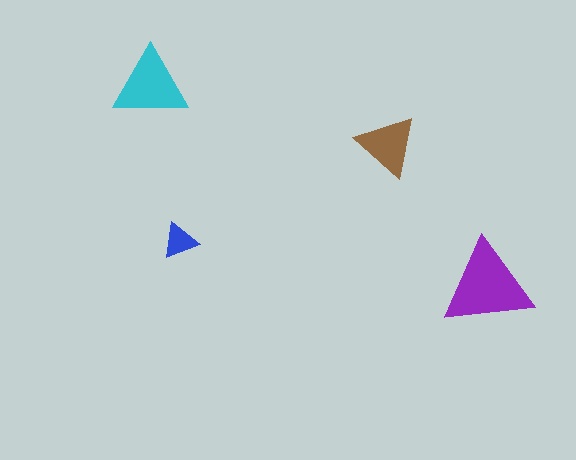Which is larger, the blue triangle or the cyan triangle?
The cyan one.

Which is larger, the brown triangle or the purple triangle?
The purple one.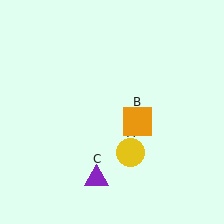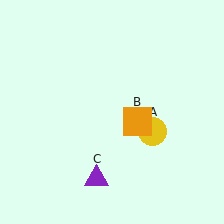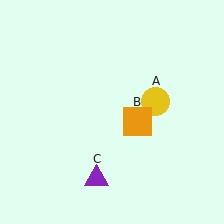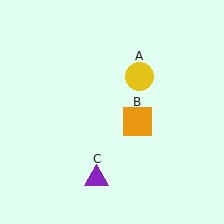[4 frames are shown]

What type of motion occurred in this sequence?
The yellow circle (object A) rotated counterclockwise around the center of the scene.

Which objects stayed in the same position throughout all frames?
Orange square (object B) and purple triangle (object C) remained stationary.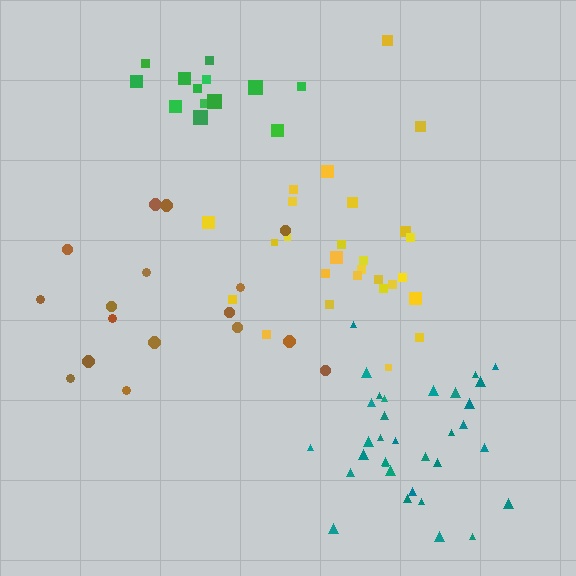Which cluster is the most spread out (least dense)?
Brown.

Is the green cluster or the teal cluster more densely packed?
Teal.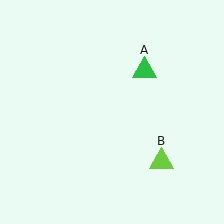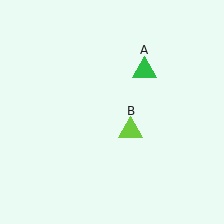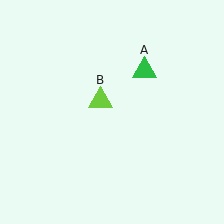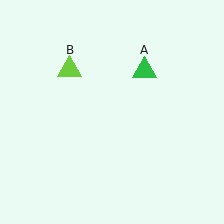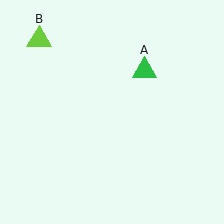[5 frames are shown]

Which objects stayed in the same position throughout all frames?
Green triangle (object A) remained stationary.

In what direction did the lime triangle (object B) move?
The lime triangle (object B) moved up and to the left.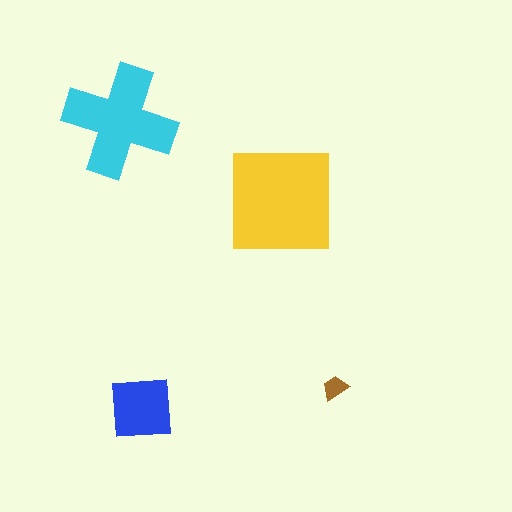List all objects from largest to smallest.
The yellow square, the cyan cross, the blue square, the brown trapezoid.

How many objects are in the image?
There are 4 objects in the image.